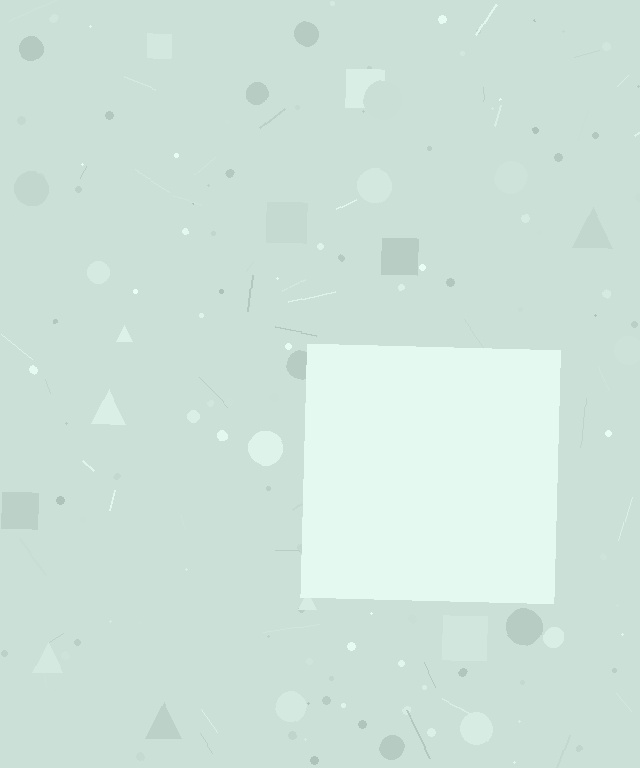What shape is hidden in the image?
A square is hidden in the image.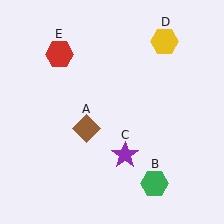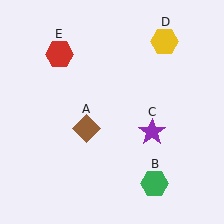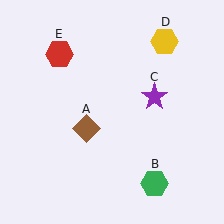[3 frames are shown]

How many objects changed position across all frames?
1 object changed position: purple star (object C).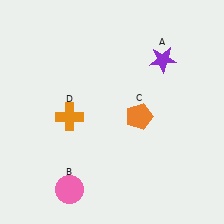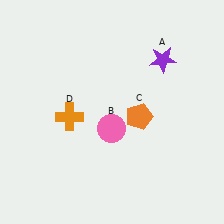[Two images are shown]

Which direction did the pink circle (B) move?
The pink circle (B) moved up.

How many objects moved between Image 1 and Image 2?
1 object moved between the two images.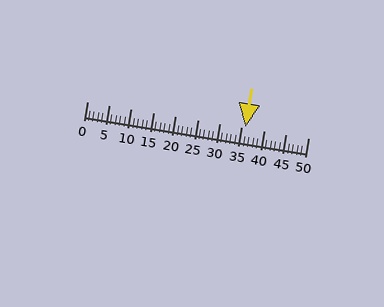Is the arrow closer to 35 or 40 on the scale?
The arrow is closer to 35.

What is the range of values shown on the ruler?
The ruler shows values from 0 to 50.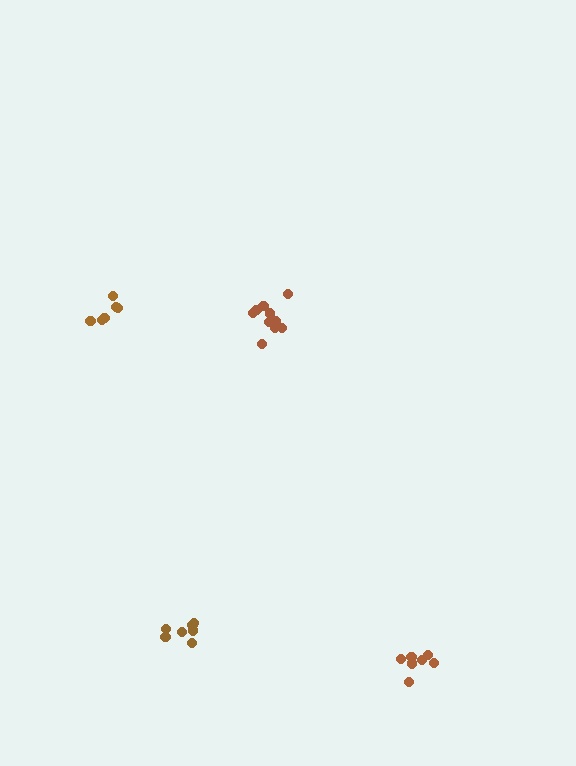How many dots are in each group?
Group 1: 7 dots, Group 2: 8 dots, Group 3: 6 dots, Group 4: 10 dots (31 total).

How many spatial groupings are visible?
There are 4 spatial groupings.